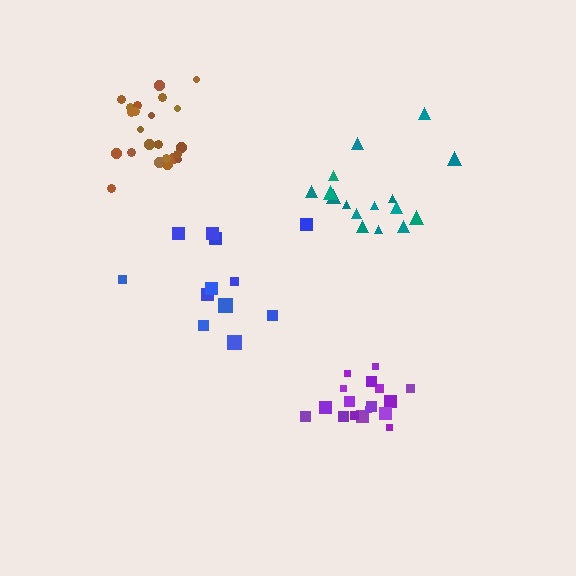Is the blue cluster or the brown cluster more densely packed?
Brown.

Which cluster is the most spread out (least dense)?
Blue.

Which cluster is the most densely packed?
Purple.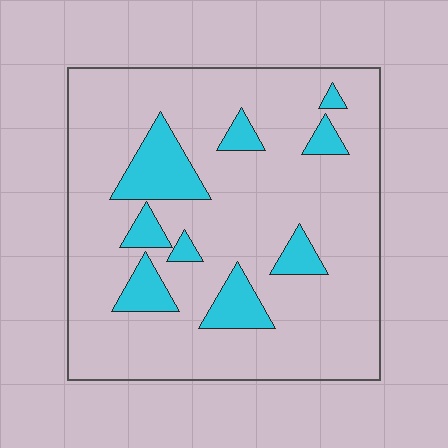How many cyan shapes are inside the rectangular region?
9.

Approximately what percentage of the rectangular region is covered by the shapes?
Approximately 15%.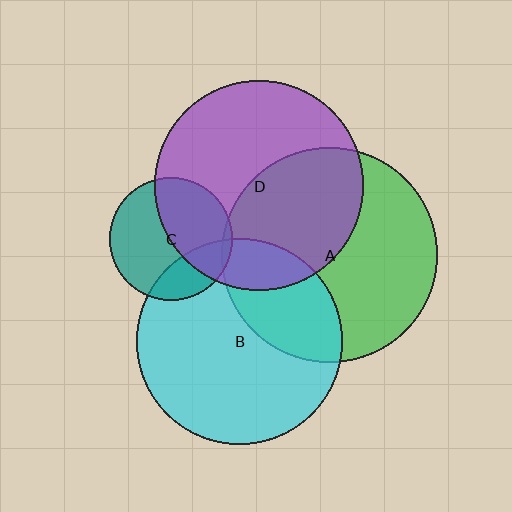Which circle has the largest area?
Circle A (green).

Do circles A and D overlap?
Yes.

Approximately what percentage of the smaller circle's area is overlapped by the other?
Approximately 45%.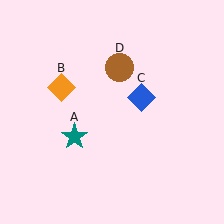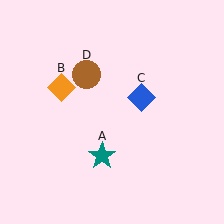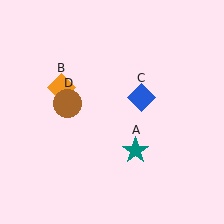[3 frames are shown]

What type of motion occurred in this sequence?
The teal star (object A), brown circle (object D) rotated counterclockwise around the center of the scene.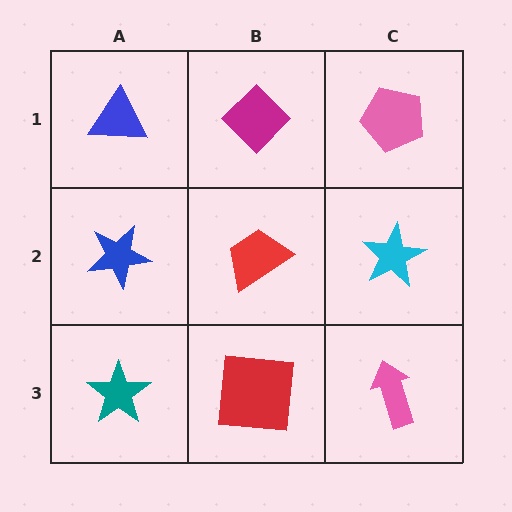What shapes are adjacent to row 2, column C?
A pink pentagon (row 1, column C), a pink arrow (row 3, column C), a red trapezoid (row 2, column B).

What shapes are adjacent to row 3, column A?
A blue star (row 2, column A), a red square (row 3, column B).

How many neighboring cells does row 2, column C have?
3.